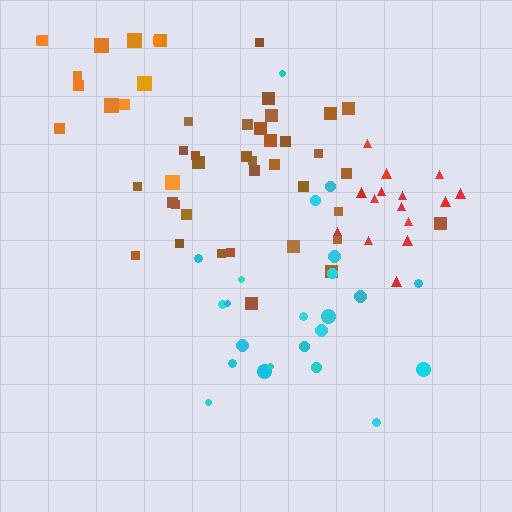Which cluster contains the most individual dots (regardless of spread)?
Brown (34).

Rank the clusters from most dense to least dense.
brown, red, cyan, orange.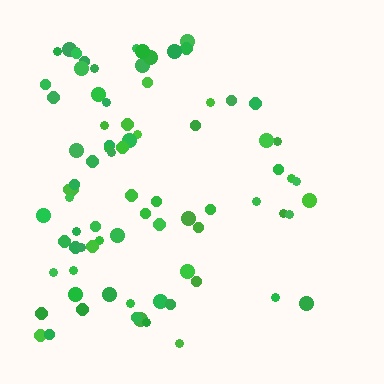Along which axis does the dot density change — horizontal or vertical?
Horizontal.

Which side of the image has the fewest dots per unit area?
The right.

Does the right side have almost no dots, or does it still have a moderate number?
Still a moderate number, just noticeably fewer than the left.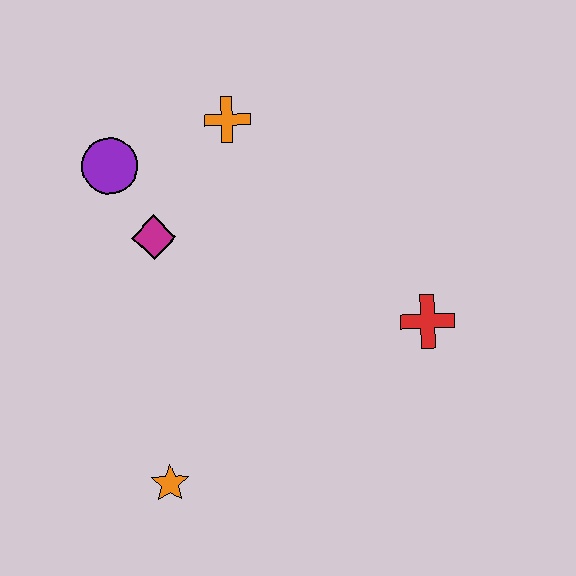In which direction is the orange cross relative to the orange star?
The orange cross is above the orange star.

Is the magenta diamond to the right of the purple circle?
Yes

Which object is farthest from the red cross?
The purple circle is farthest from the red cross.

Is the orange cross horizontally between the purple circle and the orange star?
No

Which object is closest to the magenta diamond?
The purple circle is closest to the magenta diamond.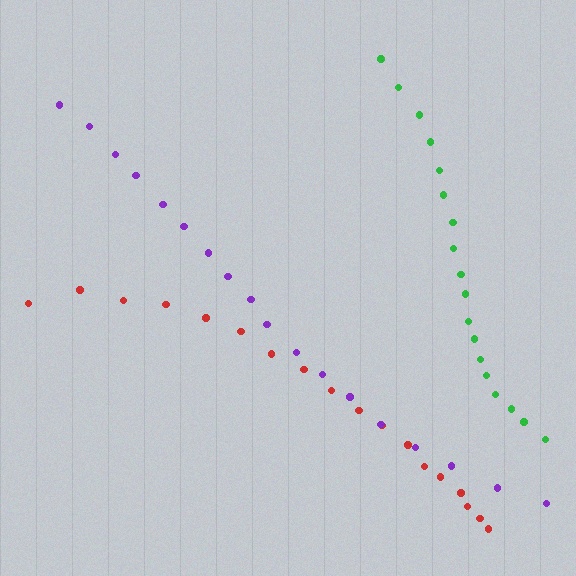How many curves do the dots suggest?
There are 3 distinct paths.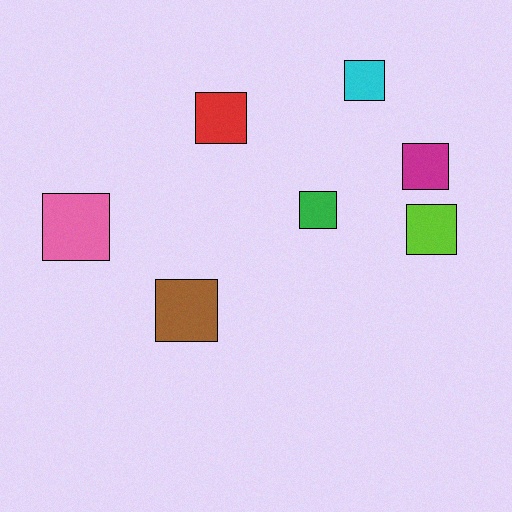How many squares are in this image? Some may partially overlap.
There are 7 squares.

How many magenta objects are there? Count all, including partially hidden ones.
There is 1 magenta object.